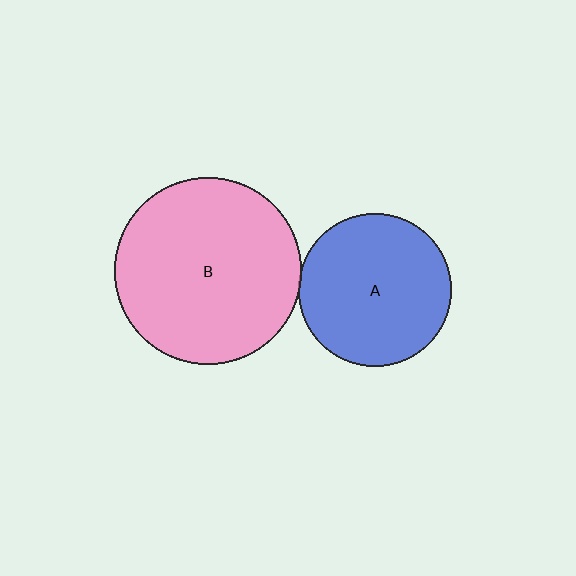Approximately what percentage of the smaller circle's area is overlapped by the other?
Approximately 5%.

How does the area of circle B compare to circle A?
Approximately 1.5 times.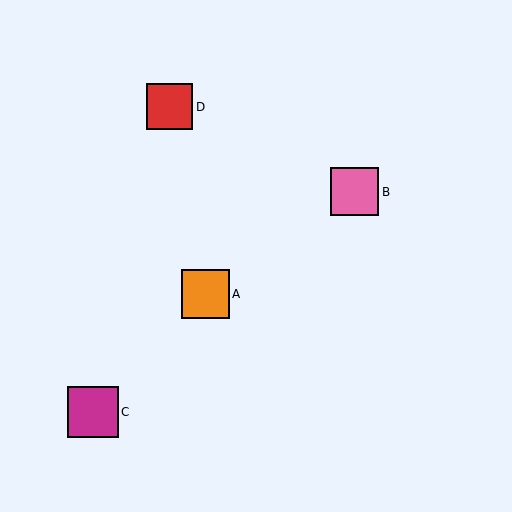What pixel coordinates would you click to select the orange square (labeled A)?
Click at (205, 294) to select the orange square A.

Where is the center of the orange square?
The center of the orange square is at (205, 294).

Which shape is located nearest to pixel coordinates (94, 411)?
The magenta square (labeled C) at (93, 412) is nearest to that location.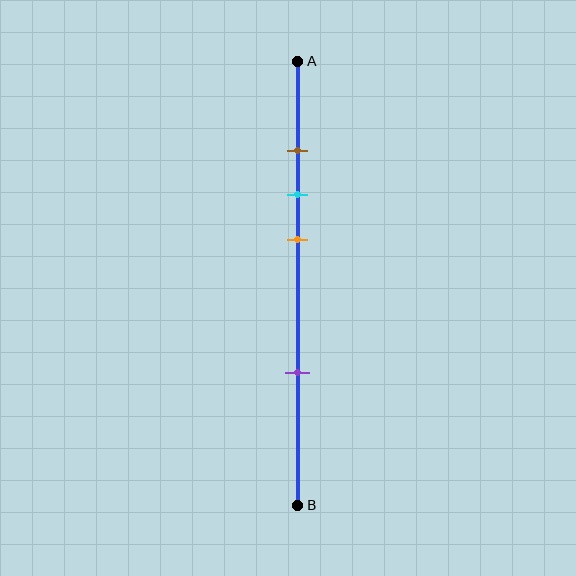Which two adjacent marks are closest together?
The brown and cyan marks are the closest adjacent pair.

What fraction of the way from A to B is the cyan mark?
The cyan mark is approximately 30% (0.3) of the way from A to B.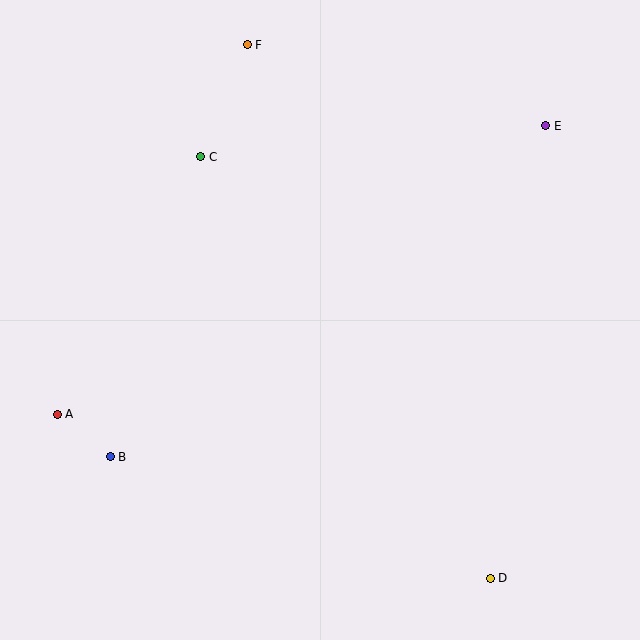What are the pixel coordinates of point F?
Point F is at (247, 45).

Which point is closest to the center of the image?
Point C at (201, 157) is closest to the center.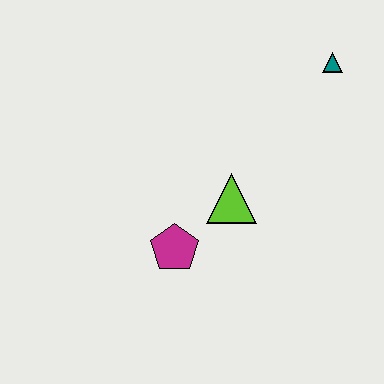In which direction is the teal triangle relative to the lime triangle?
The teal triangle is above the lime triangle.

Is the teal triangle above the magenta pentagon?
Yes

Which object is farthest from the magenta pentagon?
The teal triangle is farthest from the magenta pentagon.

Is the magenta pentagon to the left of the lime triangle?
Yes